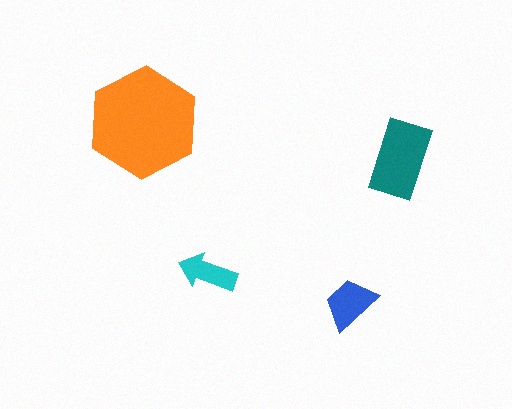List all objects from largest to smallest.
The orange hexagon, the teal rectangle, the blue trapezoid, the cyan arrow.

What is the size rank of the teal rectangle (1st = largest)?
2nd.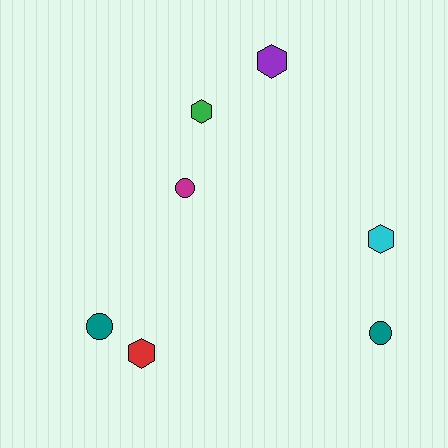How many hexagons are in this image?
There are 4 hexagons.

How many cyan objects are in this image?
There is 1 cyan object.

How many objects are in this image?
There are 7 objects.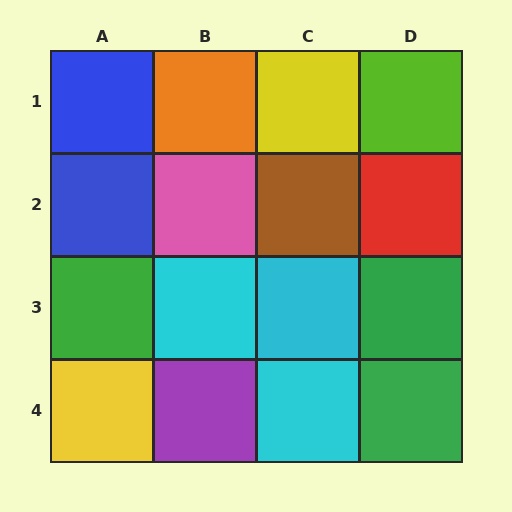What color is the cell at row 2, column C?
Brown.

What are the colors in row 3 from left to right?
Green, cyan, cyan, green.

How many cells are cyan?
3 cells are cyan.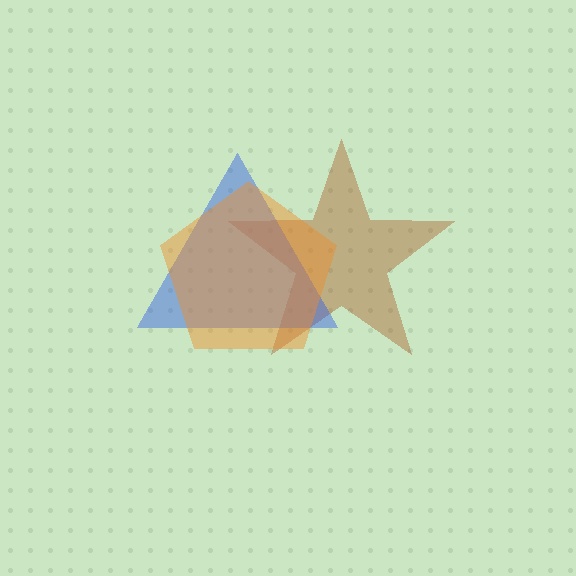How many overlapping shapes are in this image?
There are 3 overlapping shapes in the image.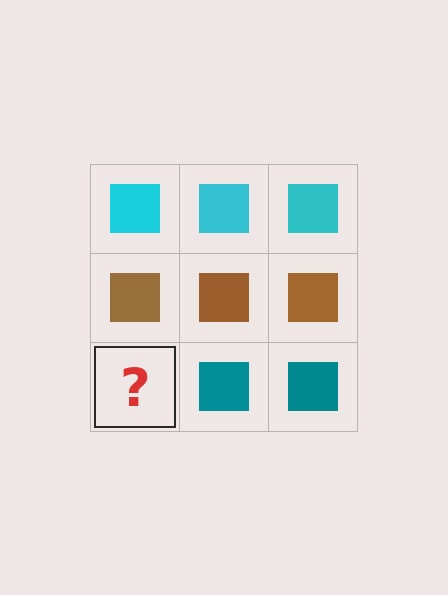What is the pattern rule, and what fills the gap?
The rule is that each row has a consistent color. The gap should be filled with a teal square.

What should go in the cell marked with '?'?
The missing cell should contain a teal square.